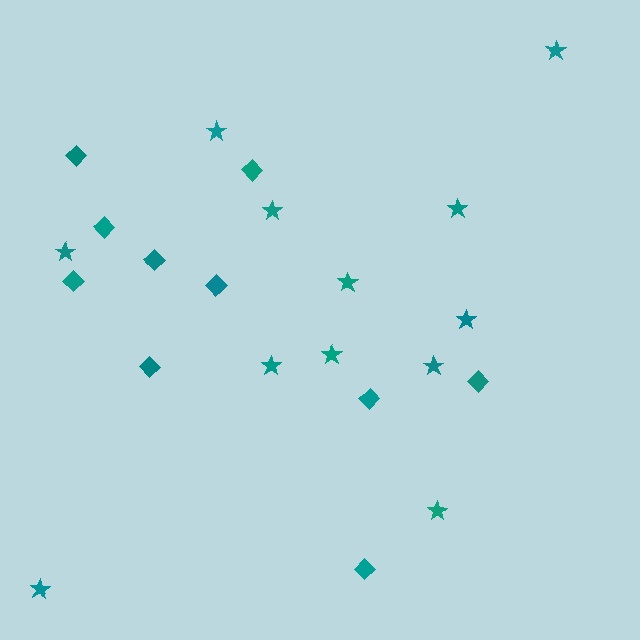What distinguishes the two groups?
There are 2 groups: one group of stars (12) and one group of diamonds (10).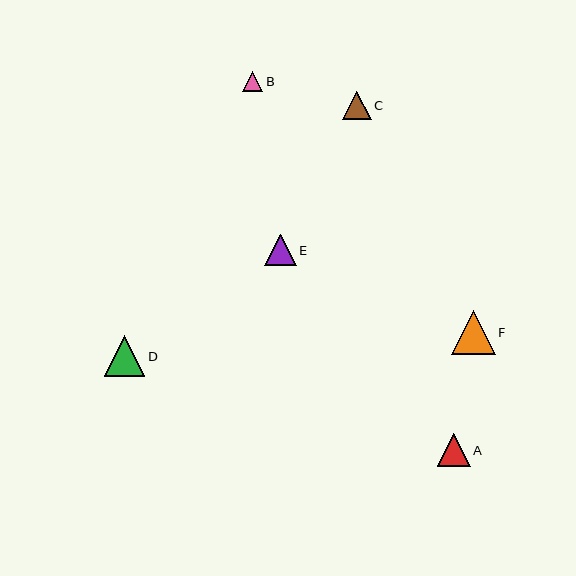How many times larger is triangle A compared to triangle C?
Triangle A is approximately 1.1 times the size of triangle C.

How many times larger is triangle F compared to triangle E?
Triangle F is approximately 1.4 times the size of triangle E.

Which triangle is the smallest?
Triangle B is the smallest with a size of approximately 20 pixels.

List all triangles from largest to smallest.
From largest to smallest: F, D, A, E, C, B.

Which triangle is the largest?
Triangle F is the largest with a size of approximately 44 pixels.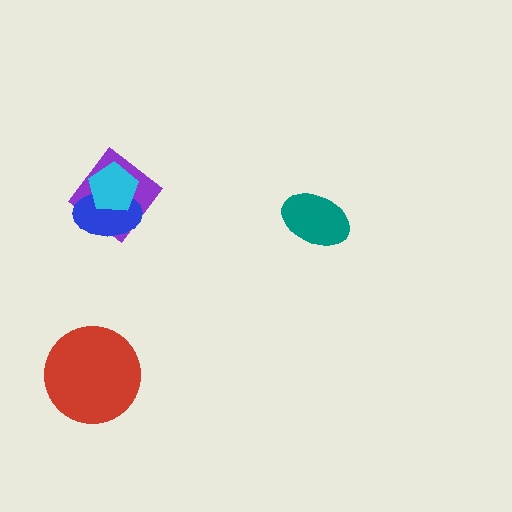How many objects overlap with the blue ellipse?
2 objects overlap with the blue ellipse.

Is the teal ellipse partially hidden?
No, no other shape covers it.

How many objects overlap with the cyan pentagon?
2 objects overlap with the cyan pentagon.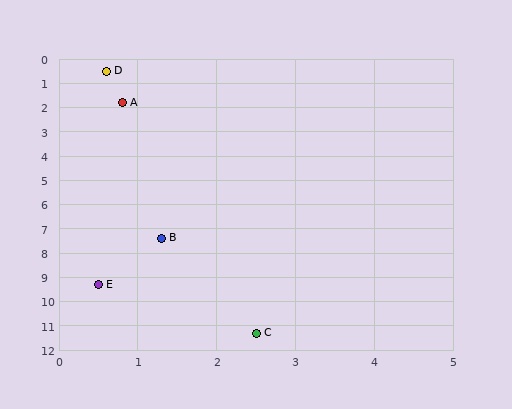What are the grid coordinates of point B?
Point B is at approximately (1.3, 7.4).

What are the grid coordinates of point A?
Point A is at approximately (0.8, 1.8).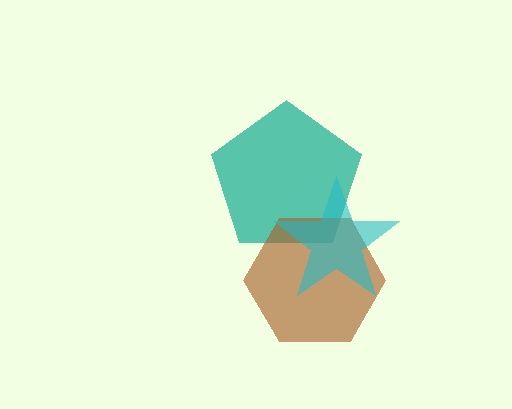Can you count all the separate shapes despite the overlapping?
Yes, there are 3 separate shapes.